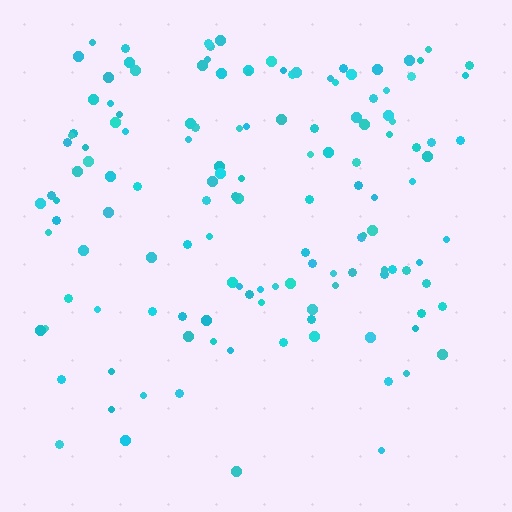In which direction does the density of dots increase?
From bottom to top, with the top side densest.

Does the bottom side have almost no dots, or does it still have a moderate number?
Still a moderate number, just noticeably fewer than the top.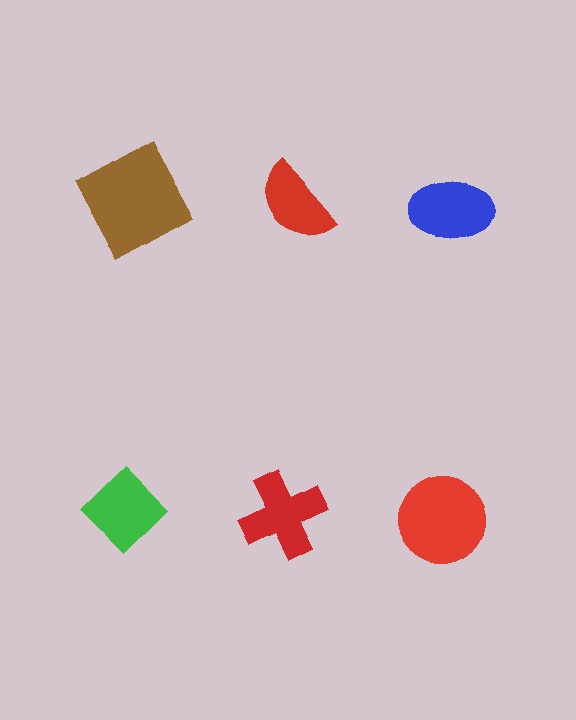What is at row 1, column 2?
A red semicircle.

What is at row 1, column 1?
A brown square.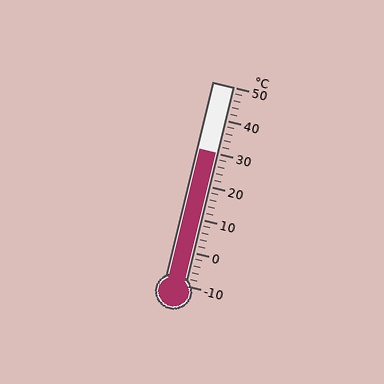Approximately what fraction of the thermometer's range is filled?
The thermometer is filled to approximately 65% of its range.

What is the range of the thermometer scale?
The thermometer scale ranges from -10°C to 50°C.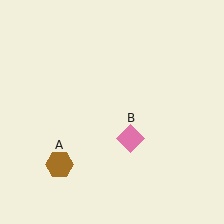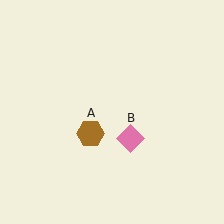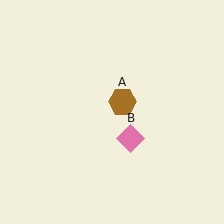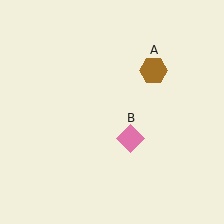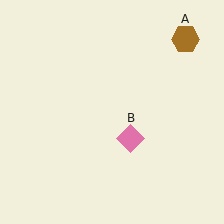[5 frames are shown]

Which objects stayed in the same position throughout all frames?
Pink diamond (object B) remained stationary.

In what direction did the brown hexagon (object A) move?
The brown hexagon (object A) moved up and to the right.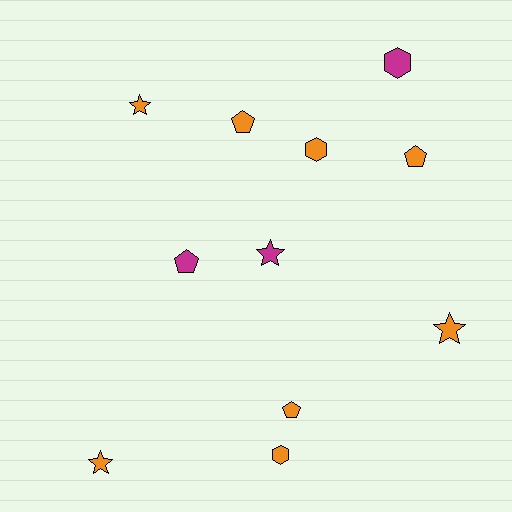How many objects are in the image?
There are 11 objects.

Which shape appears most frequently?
Pentagon, with 4 objects.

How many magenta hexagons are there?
There is 1 magenta hexagon.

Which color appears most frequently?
Orange, with 8 objects.